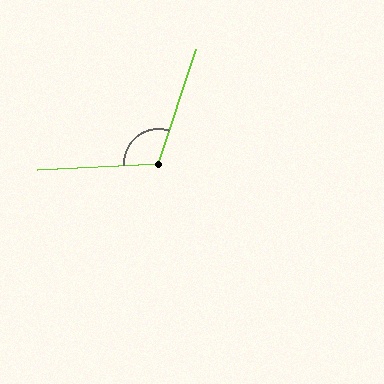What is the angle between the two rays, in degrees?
Approximately 111 degrees.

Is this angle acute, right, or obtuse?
It is obtuse.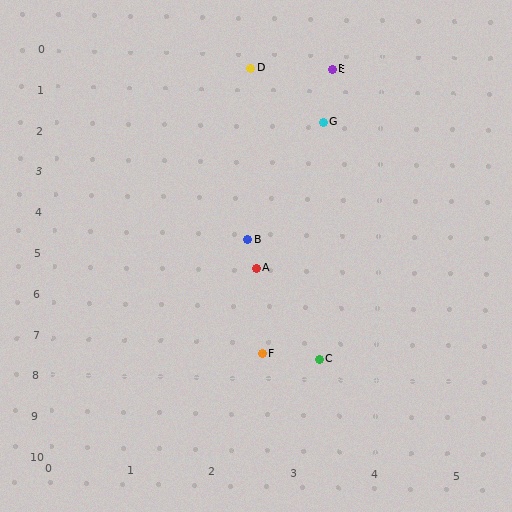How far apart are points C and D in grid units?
Points C and D are about 7.2 grid units apart.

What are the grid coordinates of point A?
Point A is at approximately (2.5, 5.3).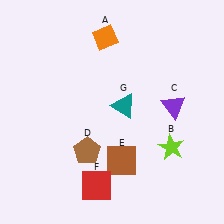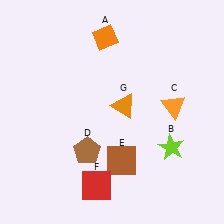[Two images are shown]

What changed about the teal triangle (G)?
In Image 1, G is teal. In Image 2, it changed to orange.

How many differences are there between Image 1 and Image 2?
There are 2 differences between the two images.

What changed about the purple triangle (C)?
In Image 1, C is purple. In Image 2, it changed to orange.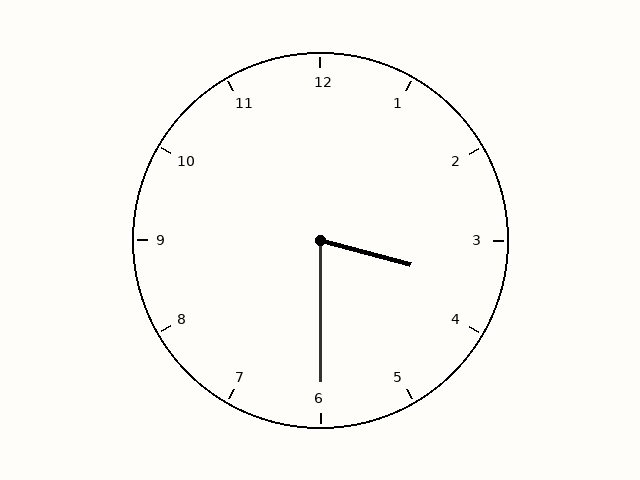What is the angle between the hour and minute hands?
Approximately 75 degrees.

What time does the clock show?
3:30.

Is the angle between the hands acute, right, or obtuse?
It is acute.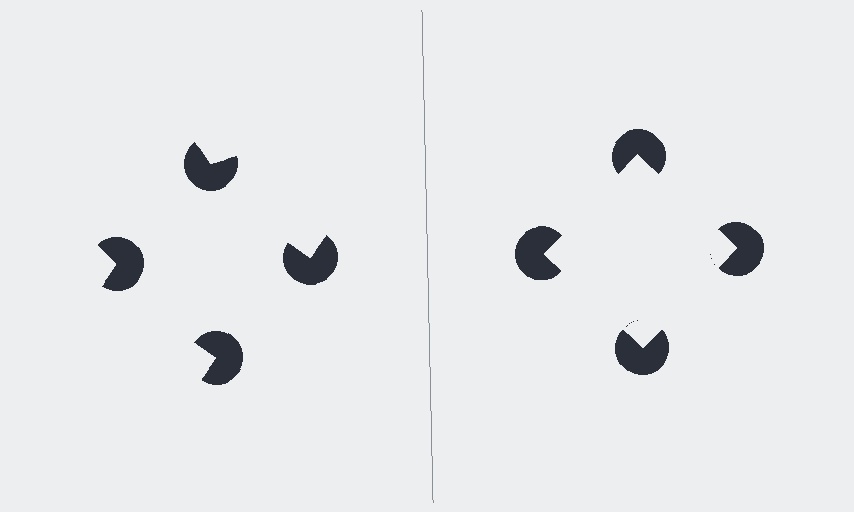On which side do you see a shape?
An illusory square appears on the right side. On the left side the wedge cuts are rotated, so no coherent shape forms.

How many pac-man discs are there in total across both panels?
8 — 4 on each side.